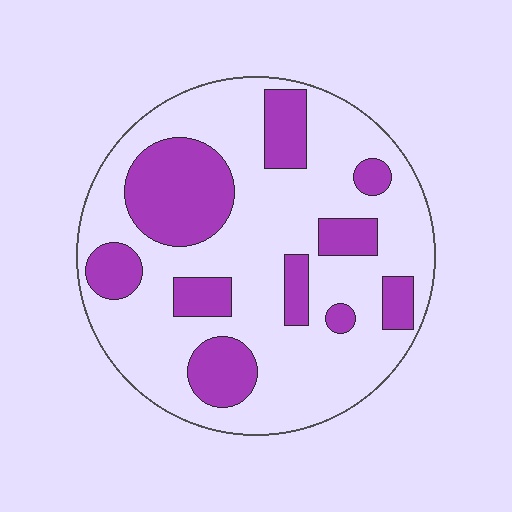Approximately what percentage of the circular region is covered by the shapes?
Approximately 30%.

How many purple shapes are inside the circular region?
10.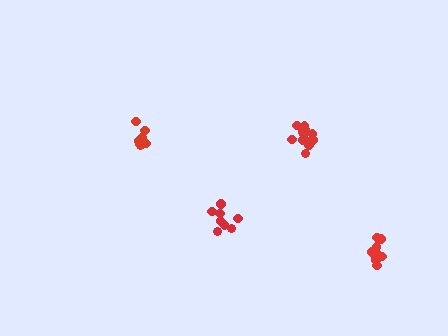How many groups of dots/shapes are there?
There are 4 groups.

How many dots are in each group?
Group 1: 9 dots, Group 2: 14 dots, Group 3: 8 dots, Group 4: 10 dots (41 total).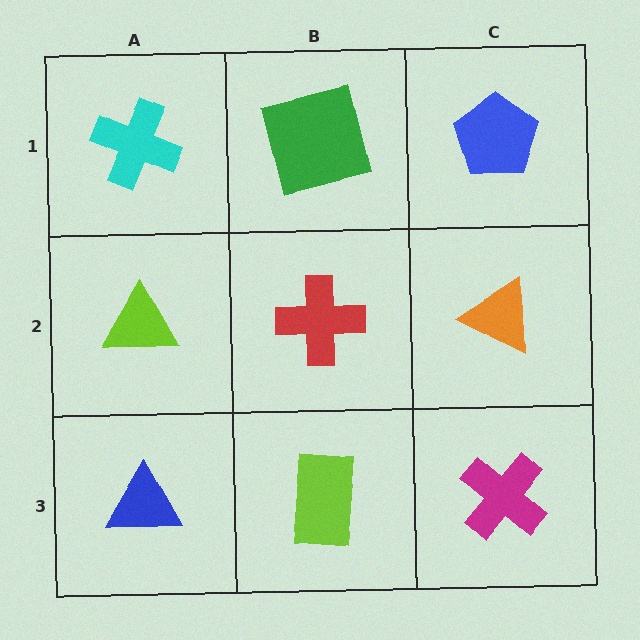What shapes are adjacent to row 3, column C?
An orange triangle (row 2, column C), a lime rectangle (row 3, column B).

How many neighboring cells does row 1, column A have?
2.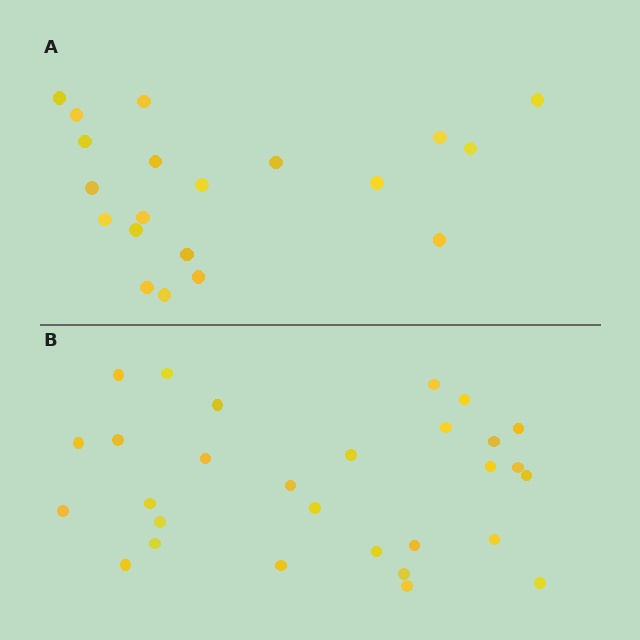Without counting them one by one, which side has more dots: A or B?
Region B (the bottom region) has more dots.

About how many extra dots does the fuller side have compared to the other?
Region B has roughly 8 or so more dots than region A.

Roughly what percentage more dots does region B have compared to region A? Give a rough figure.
About 45% more.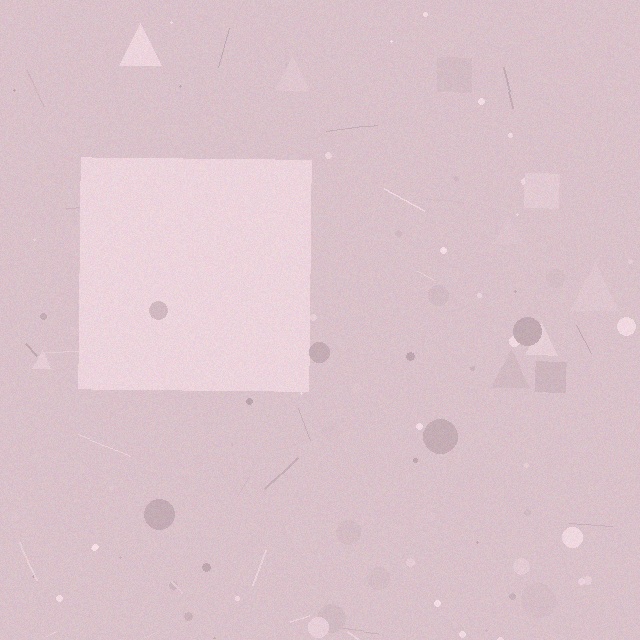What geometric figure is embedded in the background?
A square is embedded in the background.